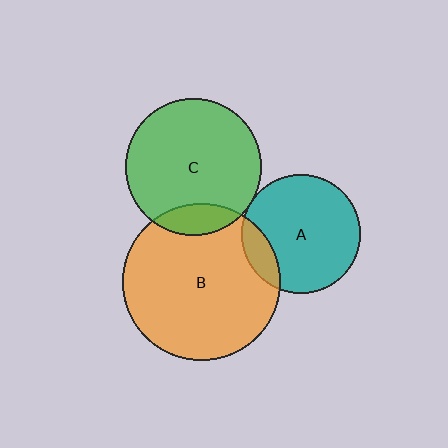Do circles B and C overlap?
Yes.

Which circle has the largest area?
Circle B (orange).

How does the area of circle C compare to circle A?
Approximately 1.3 times.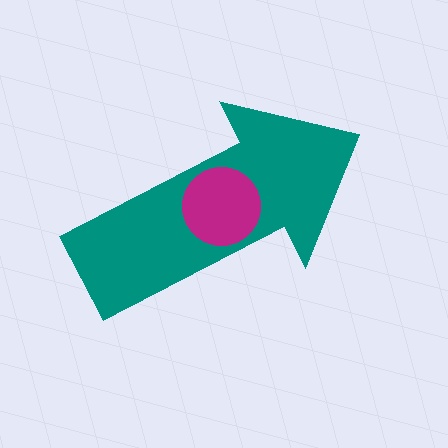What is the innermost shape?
The magenta circle.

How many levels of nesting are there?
2.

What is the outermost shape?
The teal arrow.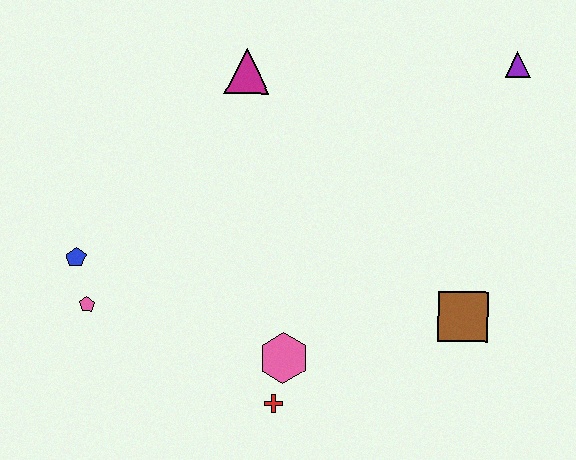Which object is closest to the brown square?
The pink hexagon is closest to the brown square.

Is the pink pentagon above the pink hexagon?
Yes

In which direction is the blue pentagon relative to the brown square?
The blue pentagon is to the left of the brown square.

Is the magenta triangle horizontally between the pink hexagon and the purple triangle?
No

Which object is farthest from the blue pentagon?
The purple triangle is farthest from the blue pentagon.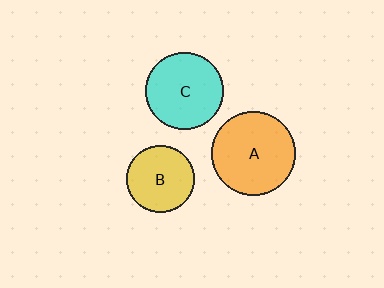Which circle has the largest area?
Circle A (orange).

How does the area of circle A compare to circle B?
Approximately 1.5 times.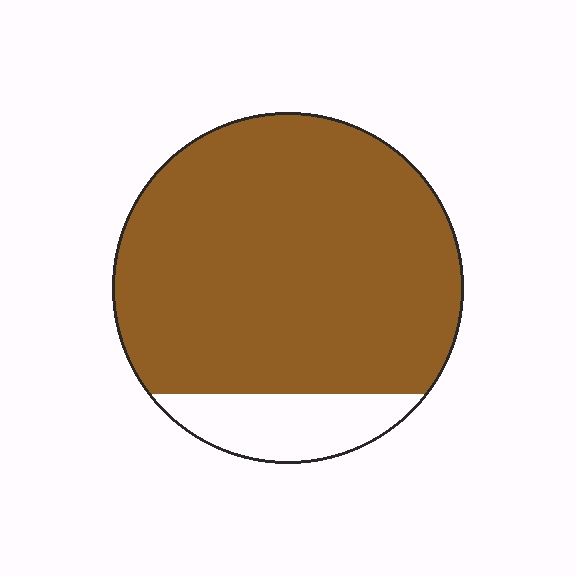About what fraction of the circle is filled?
About seven eighths (7/8).